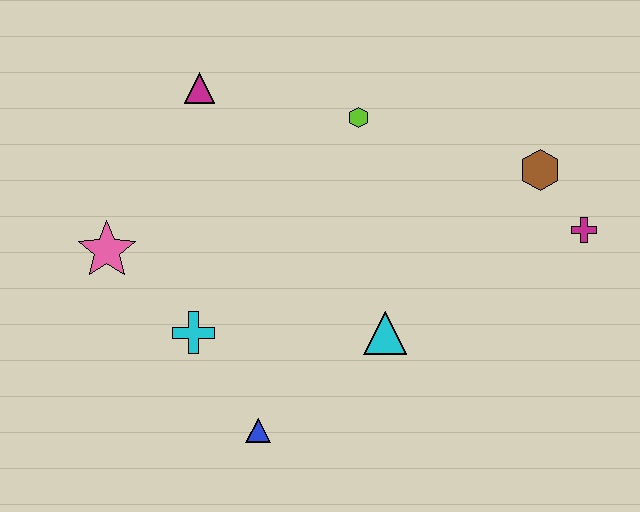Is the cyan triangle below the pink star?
Yes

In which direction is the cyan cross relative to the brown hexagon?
The cyan cross is to the left of the brown hexagon.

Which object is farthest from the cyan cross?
The magenta cross is farthest from the cyan cross.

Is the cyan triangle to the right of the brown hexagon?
No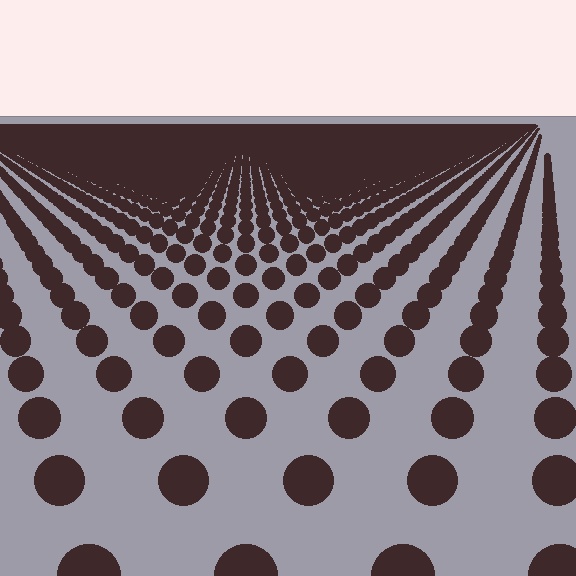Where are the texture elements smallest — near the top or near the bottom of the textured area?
Near the top.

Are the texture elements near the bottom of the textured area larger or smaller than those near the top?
Larger. Near the bottom, elements are closer to the viewer and appear at a bigger on-screen size.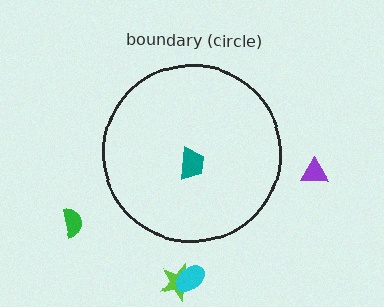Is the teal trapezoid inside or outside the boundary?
Inside.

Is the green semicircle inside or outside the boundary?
Outside.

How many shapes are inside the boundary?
1 inside, 4 outside.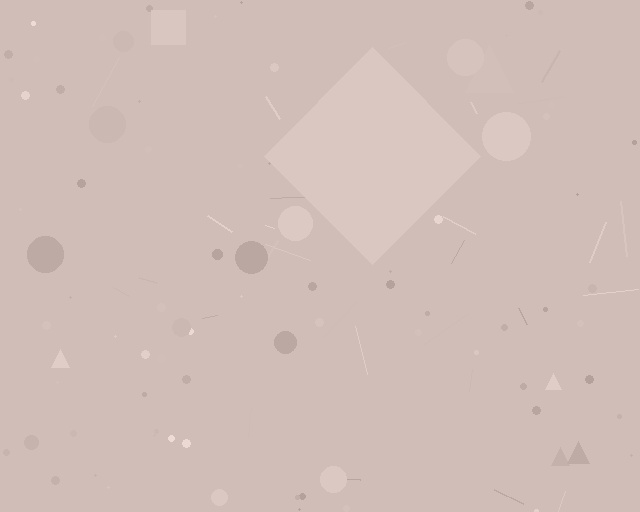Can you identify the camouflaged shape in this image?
The camouflaged shape is a diamond.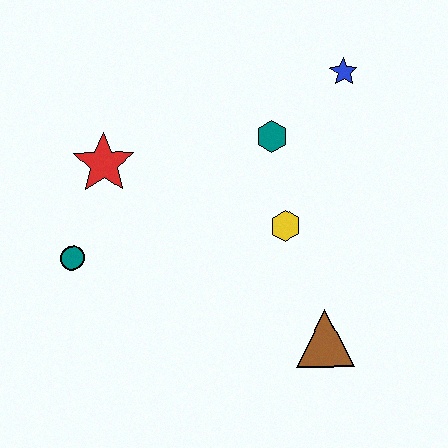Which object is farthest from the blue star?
The teal circle is farthest from the blue star.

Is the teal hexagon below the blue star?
Yes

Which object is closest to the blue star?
The teal hexagon is closest to the blue star.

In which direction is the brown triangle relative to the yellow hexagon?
The brown triangle is below the yellow hexagon.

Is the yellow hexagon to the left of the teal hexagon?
No